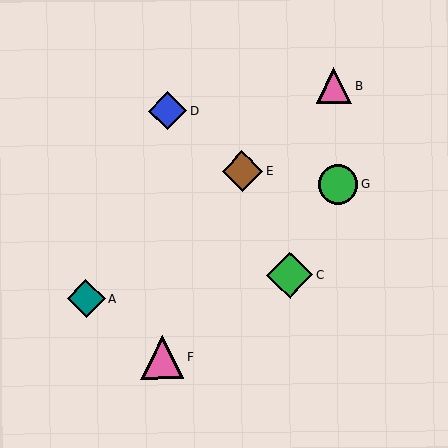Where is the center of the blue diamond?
The center of the blue diamond is at (168, 111).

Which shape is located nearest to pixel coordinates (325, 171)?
The green circle (labeled G) at (338, 185) is nearest to that location.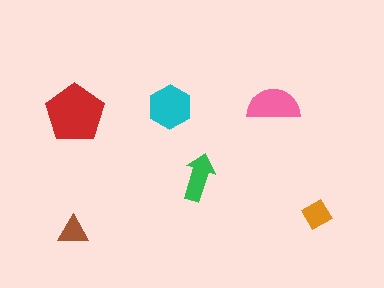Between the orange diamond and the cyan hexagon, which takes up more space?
The cyan hexagon.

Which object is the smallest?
The brown triangle.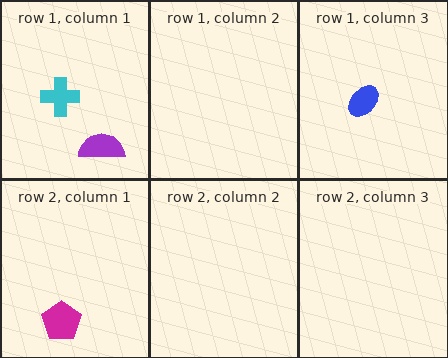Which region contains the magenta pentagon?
The row 2, column 1 region.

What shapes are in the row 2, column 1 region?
The magenta pentagon.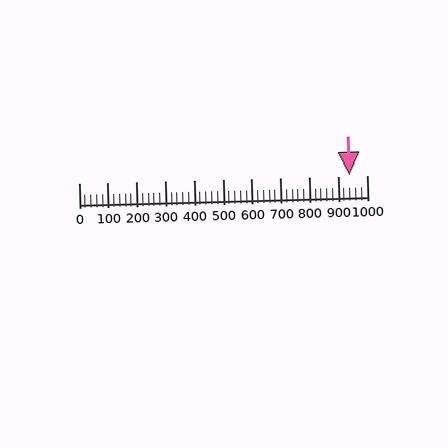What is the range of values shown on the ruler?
The ruler shows values from 0 to 1000.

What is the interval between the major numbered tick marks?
The major tick marks are spaced 100 units apart.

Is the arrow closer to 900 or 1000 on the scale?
The arrow is closer to 900.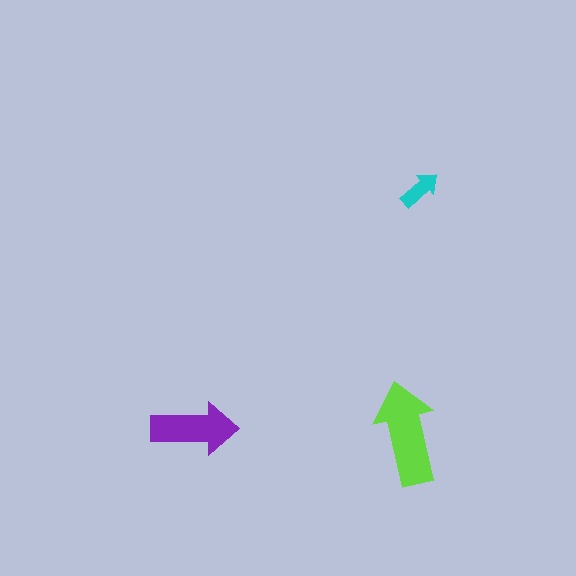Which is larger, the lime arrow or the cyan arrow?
The lime one.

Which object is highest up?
The cyan arrow is topmost.